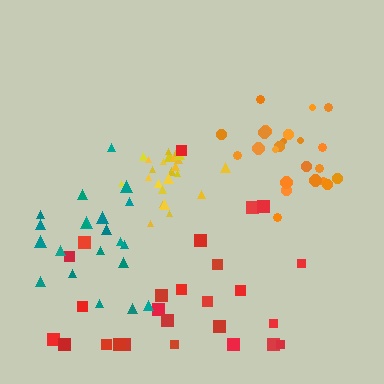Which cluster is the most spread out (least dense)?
Red.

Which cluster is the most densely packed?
Yellow.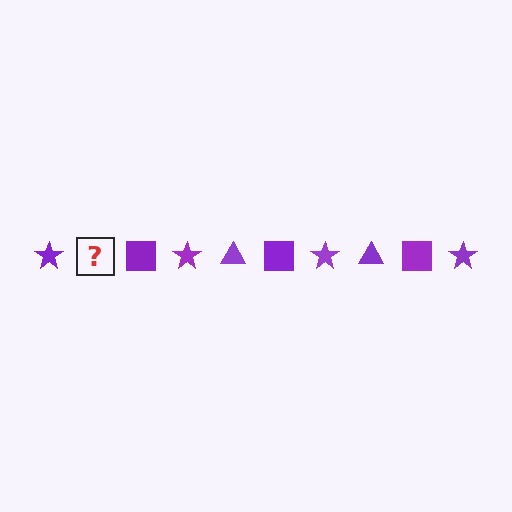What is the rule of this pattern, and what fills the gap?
The rule is that the pattern cycles through star, triangle, square shapes in purple. The gap should be filled with a purple triangle.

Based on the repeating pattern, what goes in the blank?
The blank should be a purple triangle.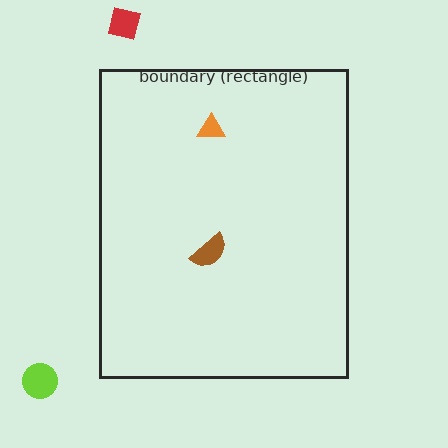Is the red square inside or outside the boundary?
Outside.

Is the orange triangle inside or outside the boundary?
Inside.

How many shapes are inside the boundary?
2 inside, 2 outside.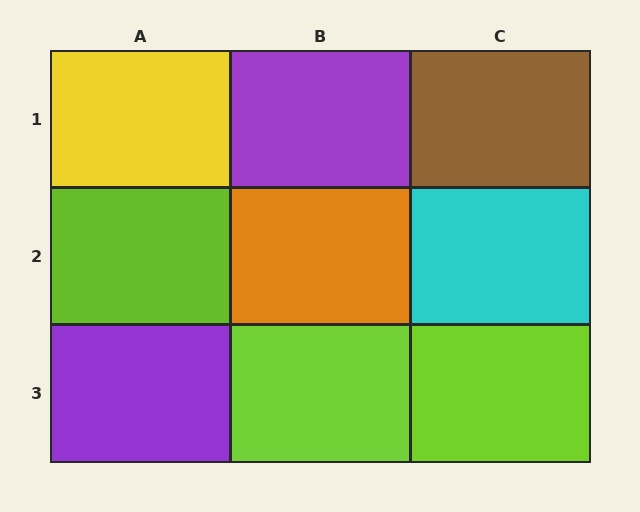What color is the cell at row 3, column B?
Lime.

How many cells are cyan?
1 cell is cyan.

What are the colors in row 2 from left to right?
Lime, orange, cyan.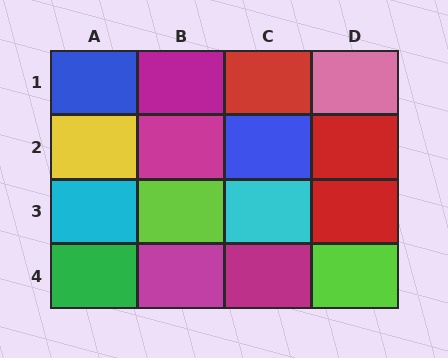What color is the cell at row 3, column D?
Red.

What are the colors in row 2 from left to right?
Yellow, magenta, blue, red.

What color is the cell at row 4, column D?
Lime.